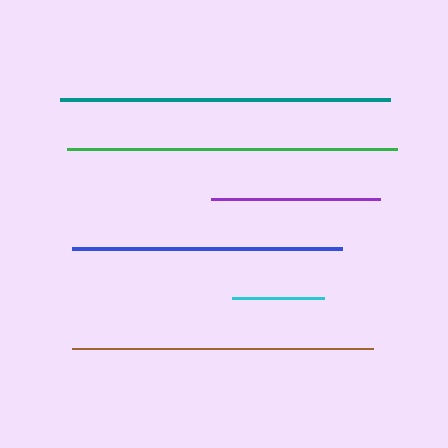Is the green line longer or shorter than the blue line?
The green line is longer than the blue line.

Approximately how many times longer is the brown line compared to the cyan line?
The brown line is approximately 3.3 times the length of the cyan line.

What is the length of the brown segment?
The brown segment is approximately 302 pixels long.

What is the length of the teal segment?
The teal segment is approximately 330 pixels long.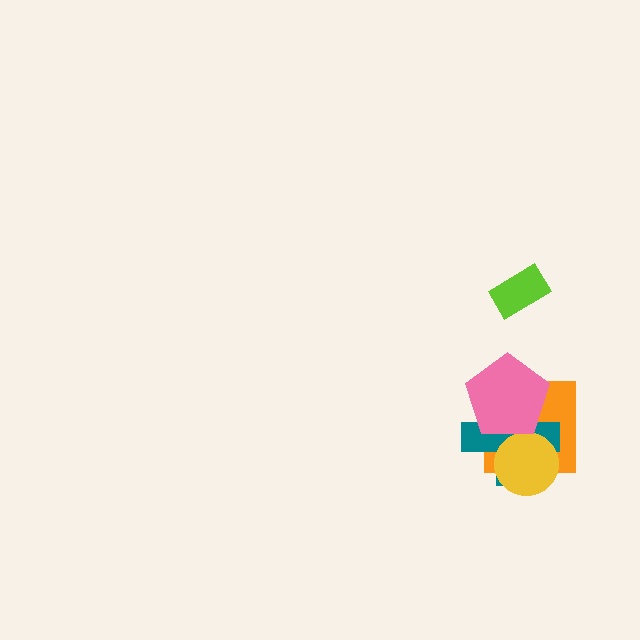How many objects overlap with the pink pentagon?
2 objects overlap with the pink pentagon.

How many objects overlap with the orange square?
3 objects overlap with the orange square.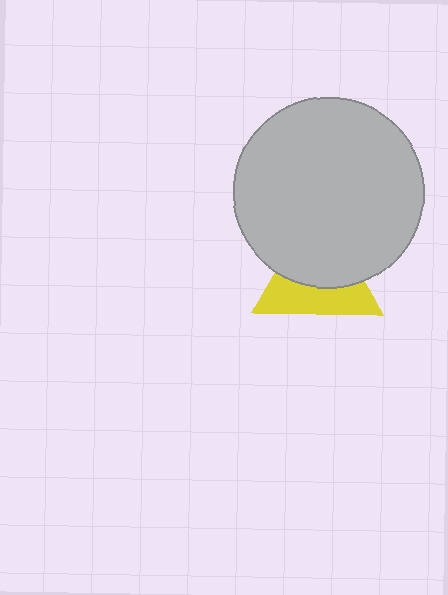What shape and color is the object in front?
The object in front is a light gray circle.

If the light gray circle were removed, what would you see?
You would see the complete yellow triangle.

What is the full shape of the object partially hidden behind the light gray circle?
The partially hidden object is a yellow triangle.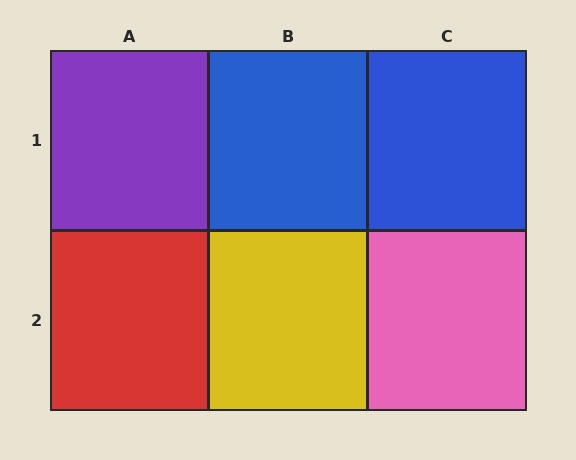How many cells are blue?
2 cells are blue.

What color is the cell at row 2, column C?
Pink.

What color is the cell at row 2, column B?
Yellow.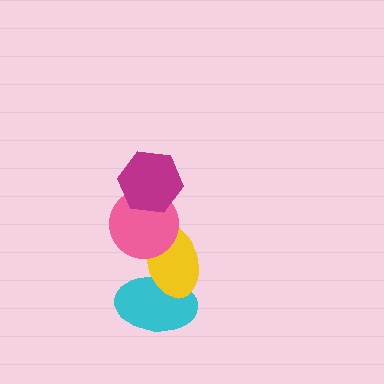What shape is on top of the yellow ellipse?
The pink circle is on top of the yellow ellipse.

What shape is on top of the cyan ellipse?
The yellow ellipse is on top of the cyan ellipse.